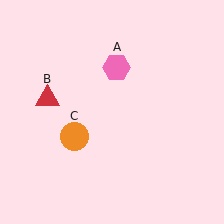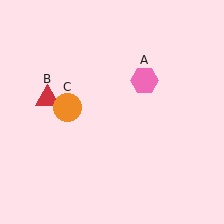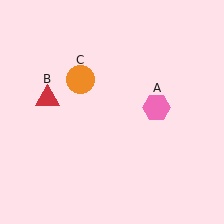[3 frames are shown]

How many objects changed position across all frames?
2 objects changed position: pink hexagon (object A), orange circle (object C).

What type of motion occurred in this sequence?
The pink hexagon (object A), orange circle (object C) rotated clockwise around the center of the scene.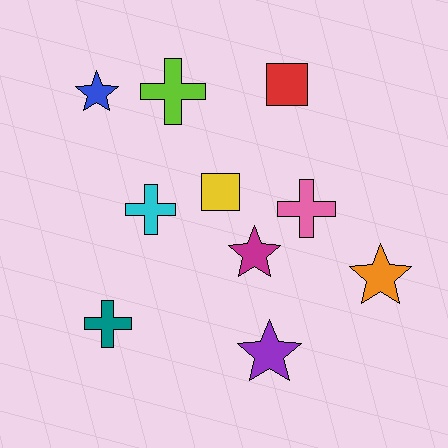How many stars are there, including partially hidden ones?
There are 4 stars.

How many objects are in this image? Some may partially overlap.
There are 10 objects.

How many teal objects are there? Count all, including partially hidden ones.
There is 1 teal object.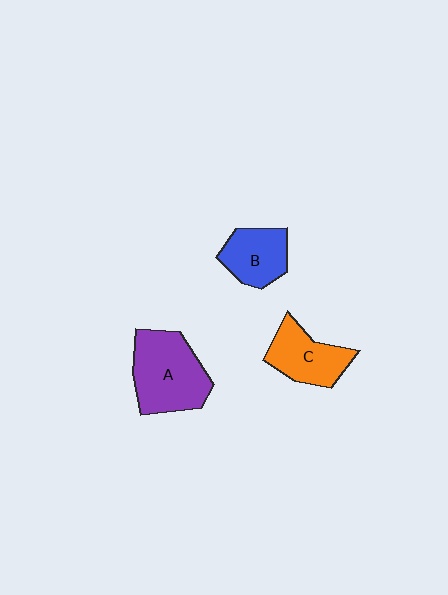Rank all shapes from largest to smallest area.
From largest to smallest: A (purple), C (orange), B (blue).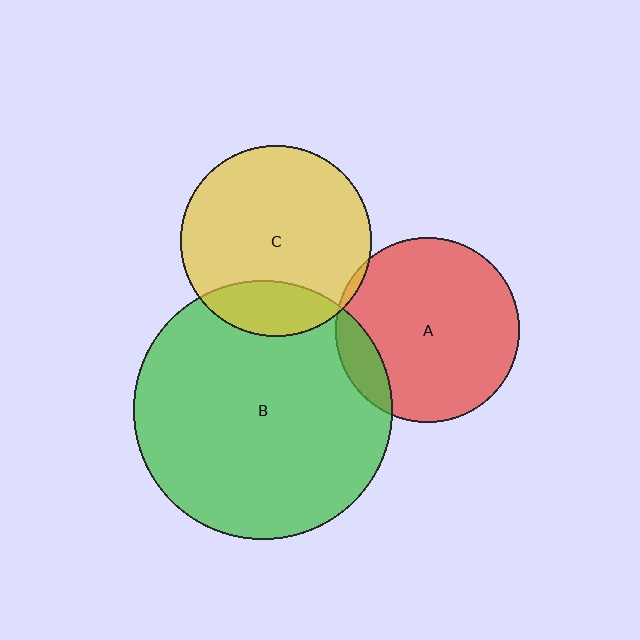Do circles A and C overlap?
Yes.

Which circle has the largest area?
Circle B (green).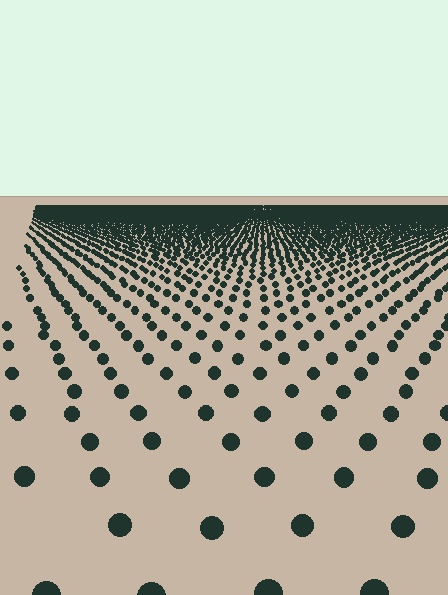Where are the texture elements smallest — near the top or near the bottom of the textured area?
Near the top.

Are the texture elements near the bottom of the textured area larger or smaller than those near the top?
Larger. Near the bottom, elements are closer to the viewer and appear at a bigger on-screen size.